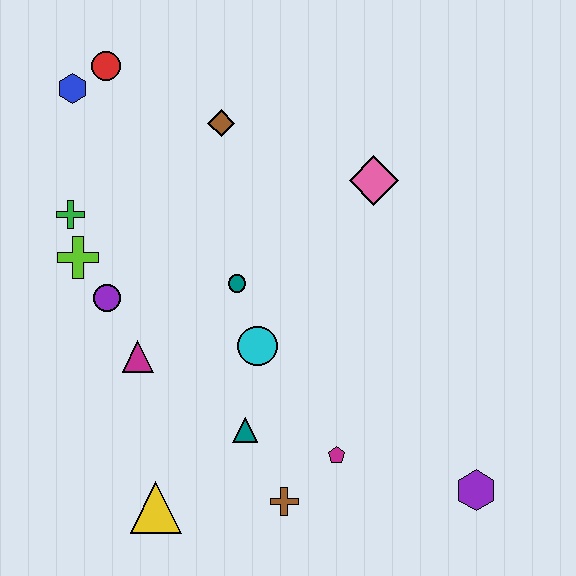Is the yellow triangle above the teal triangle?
No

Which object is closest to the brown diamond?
The red circle is closest to the brown diamond.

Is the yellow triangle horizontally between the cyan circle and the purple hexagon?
No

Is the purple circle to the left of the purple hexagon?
Yes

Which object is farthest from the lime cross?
The purple hexagon is farthest from the lime cross.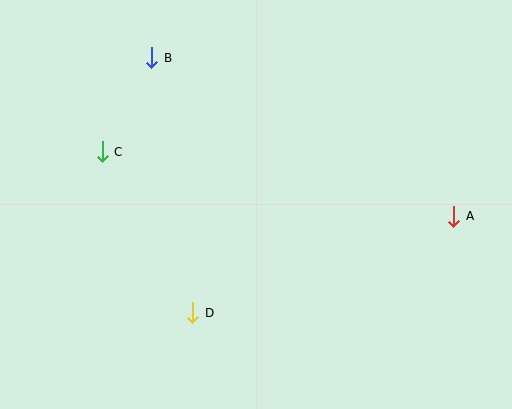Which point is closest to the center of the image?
Point D at (193, 313) is closest to the center.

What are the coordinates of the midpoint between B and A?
The midpoint between B and A is at (303, 137).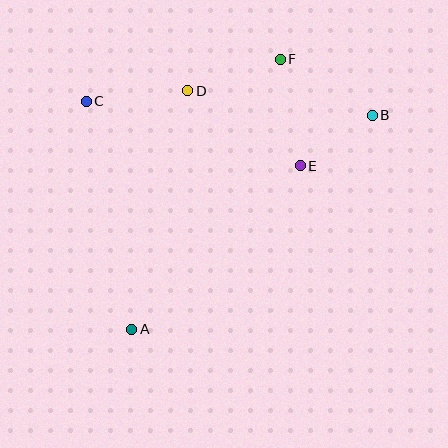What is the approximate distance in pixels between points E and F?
The distance between E and F is approximately 108 pixels.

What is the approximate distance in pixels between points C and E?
The distance between C and E is approximately 223 pixels.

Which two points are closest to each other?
Points B and E are closest to each other.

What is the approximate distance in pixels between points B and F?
The distance between B and F is approximately 108 pixels.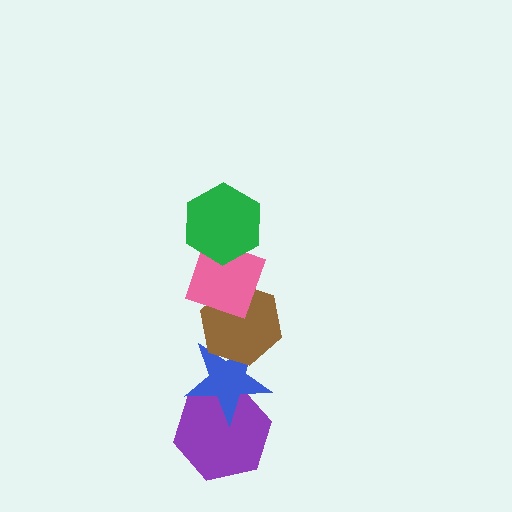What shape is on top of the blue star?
The brown hexagon is on top of the blue star.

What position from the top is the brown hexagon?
The brown hexagon is 3rd from the top.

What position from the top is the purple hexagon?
The purple hexagon is 5th from the top.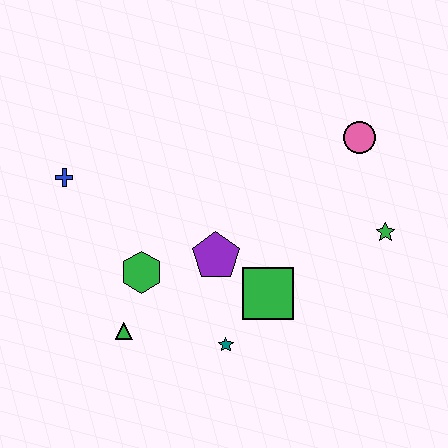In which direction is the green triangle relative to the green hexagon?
The green triangle is below the green hexagon.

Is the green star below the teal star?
No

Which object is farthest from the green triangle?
The pink circle is farthest from the green triangle.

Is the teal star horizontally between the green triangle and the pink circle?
Yes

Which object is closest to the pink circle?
The green star is closest to the pink circle.